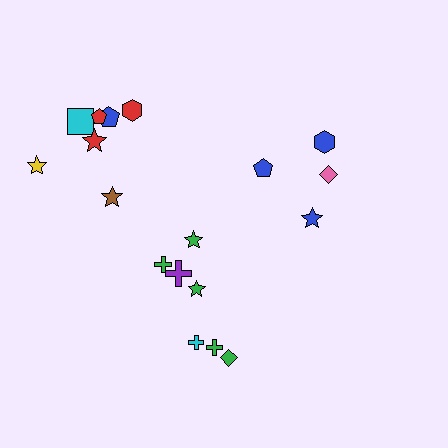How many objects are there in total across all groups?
There are 18 objects.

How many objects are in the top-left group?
There are 8 objects.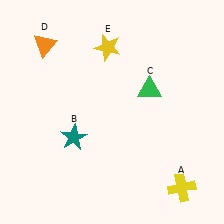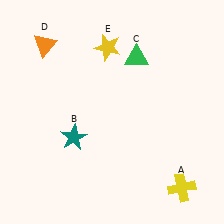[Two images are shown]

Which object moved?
The green triangle (C) moved up.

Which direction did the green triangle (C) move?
The green triangle (C) moved up.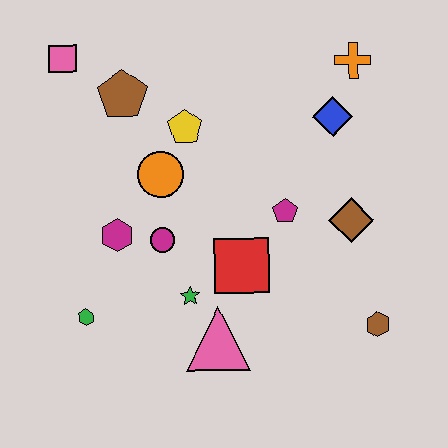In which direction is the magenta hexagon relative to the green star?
The magenta hexagon is to the left of the green star.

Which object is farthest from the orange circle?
The brown hexagon is farthest from the orange circle.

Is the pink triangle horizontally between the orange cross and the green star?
Yes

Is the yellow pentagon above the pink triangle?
Yes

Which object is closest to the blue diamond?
The orange cross is closest to the blue diamond.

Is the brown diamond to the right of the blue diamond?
Yes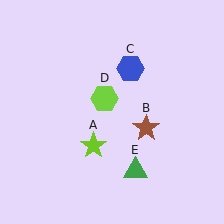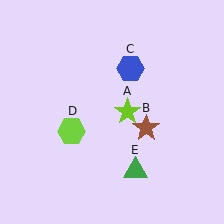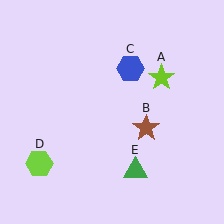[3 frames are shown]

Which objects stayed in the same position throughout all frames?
Brown star (object B) and blue hexagon (object C) and green triangle (object E) remained stationary.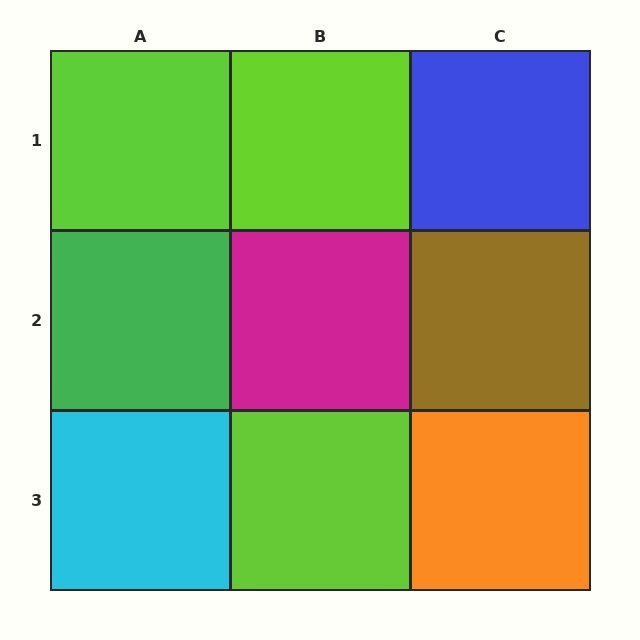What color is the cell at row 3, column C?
Orange.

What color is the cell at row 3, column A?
Cyan.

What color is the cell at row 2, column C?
Brown.